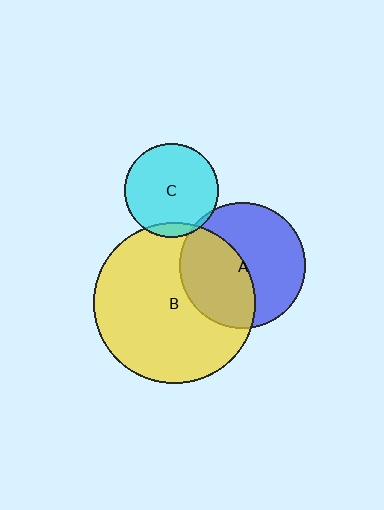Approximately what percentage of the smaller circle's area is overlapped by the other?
Approximately 10%.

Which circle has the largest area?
Circle B (yellow).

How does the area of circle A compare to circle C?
Approximately 1.8 times.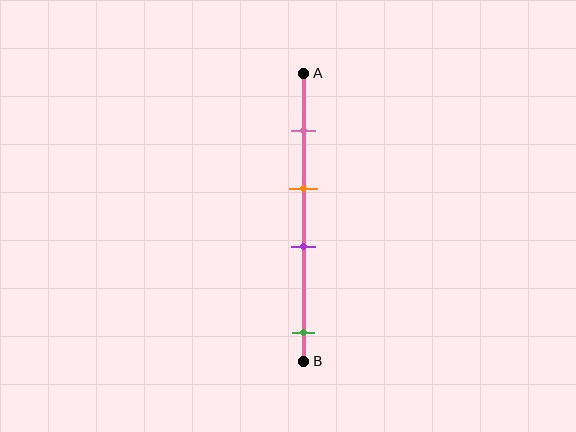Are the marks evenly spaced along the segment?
No, the marks are not evenly spaced.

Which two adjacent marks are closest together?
The orange and purple marks are the closest adjacent pair.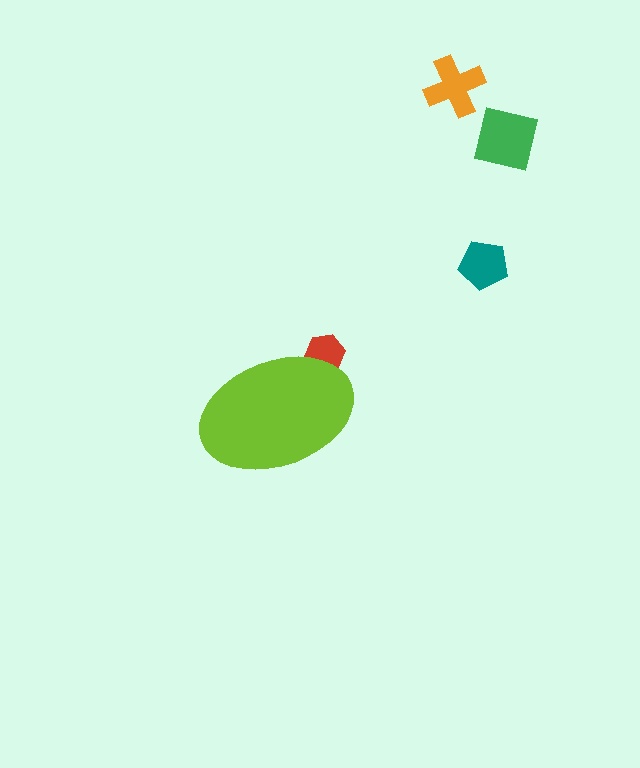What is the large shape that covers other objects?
A lime ellipse.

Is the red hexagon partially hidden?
Yes, the red hexagon is partially hidden behind the lime ellipse.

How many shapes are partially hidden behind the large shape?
1 shape is partially hidden.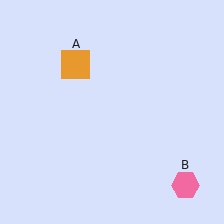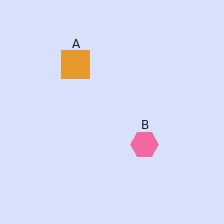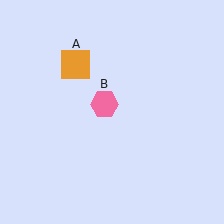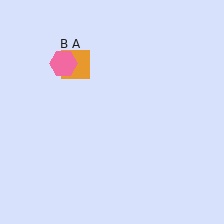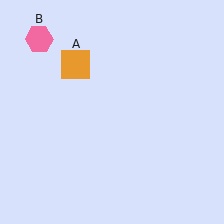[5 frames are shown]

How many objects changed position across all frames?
1 object changed position: pink hexagon (object B).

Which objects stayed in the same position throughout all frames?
Orange square (object A) remained stationary.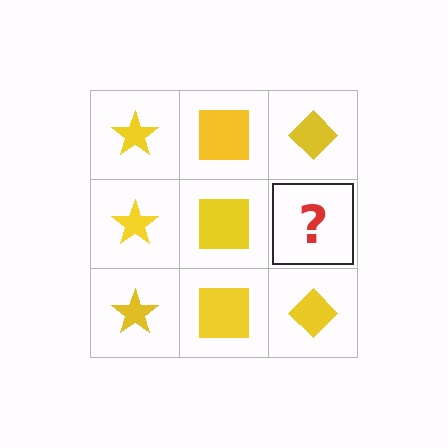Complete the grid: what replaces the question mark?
The question mark should be replaced with a yellow diamond.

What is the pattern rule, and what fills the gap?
The rule is that each column has a consistent shape. The gap should be filled with a yellow diamond.